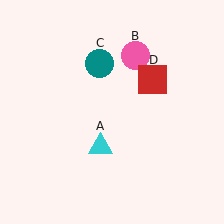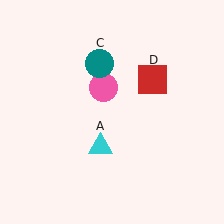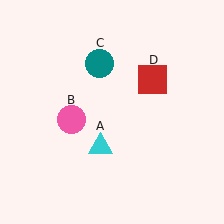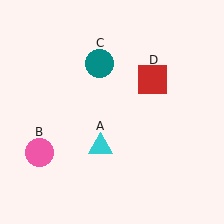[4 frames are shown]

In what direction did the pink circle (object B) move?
The pink circle (object B) moved down and to the left.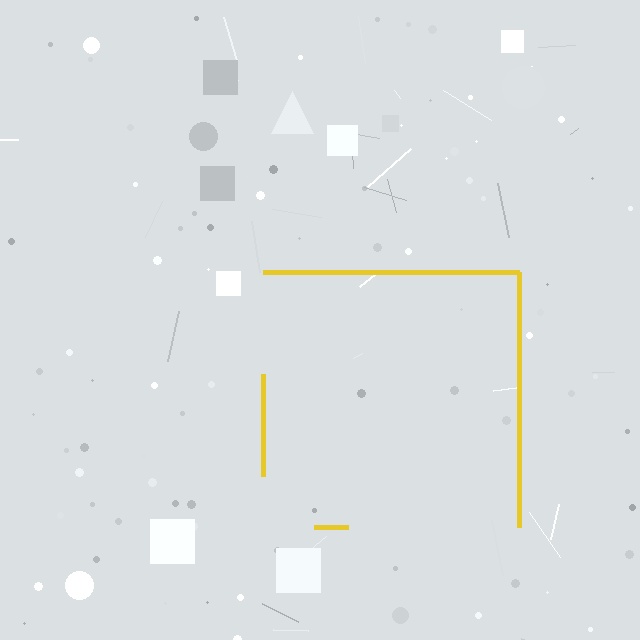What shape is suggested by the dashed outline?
The dashed outline suggests a square.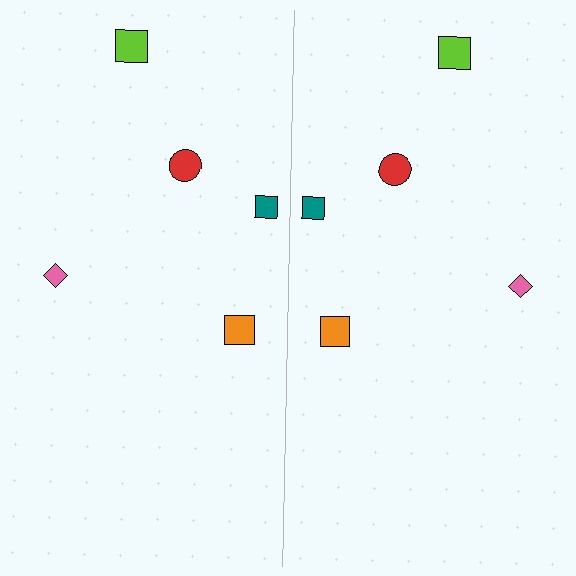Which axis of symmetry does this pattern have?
The pattern has a vertical axis of symmetry running through the center of the image.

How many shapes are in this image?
There are 10 shapes in this image.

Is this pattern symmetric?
Yes, this pattern has bilateral (reflection) symmetry.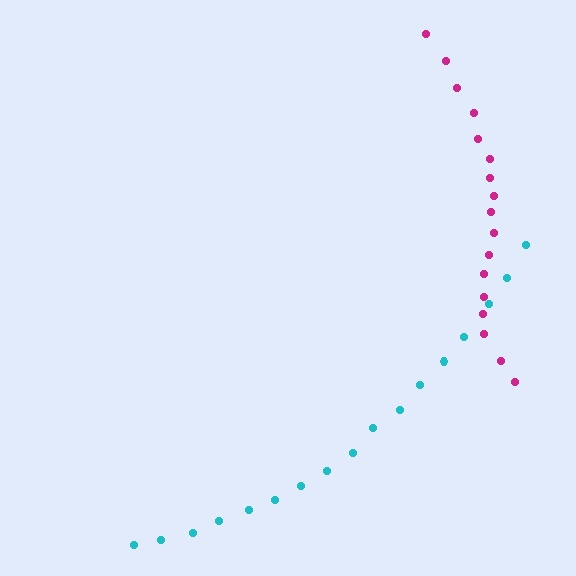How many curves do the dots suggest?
There are 2 distinct paths.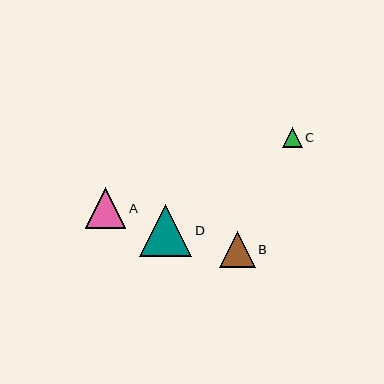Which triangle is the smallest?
Triangle C is the smallest with a size of approximately 20 pixels.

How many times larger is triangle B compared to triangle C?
Triangle B is approximately 1.8 times the size of triangle C.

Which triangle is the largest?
Triangle D is the largest with a size of approximately 52 pixels.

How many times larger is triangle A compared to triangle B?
Triangle A is approximately 1.1 times the size of triangle B.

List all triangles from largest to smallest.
From largest to smallest: D, A, B, C.